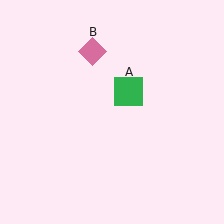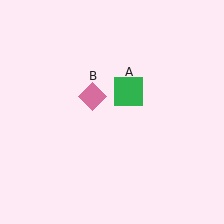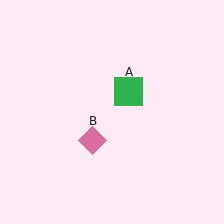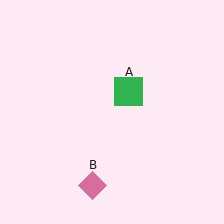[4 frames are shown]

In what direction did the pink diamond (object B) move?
The pink diamond (object B) moved down.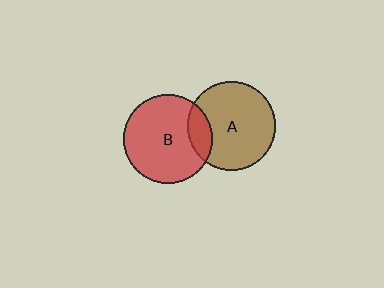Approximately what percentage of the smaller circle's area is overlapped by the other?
Approximately 15%.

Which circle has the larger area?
Circle B (red).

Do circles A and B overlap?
Yes.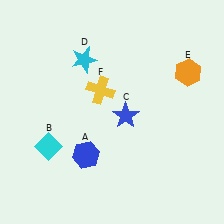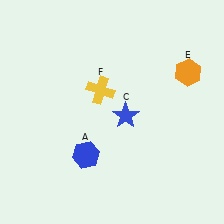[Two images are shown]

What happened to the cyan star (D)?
The cyan star (D) was removed in Image 2. It was in the top-left area of Image 1.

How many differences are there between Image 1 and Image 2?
There are 2 differences between the two images.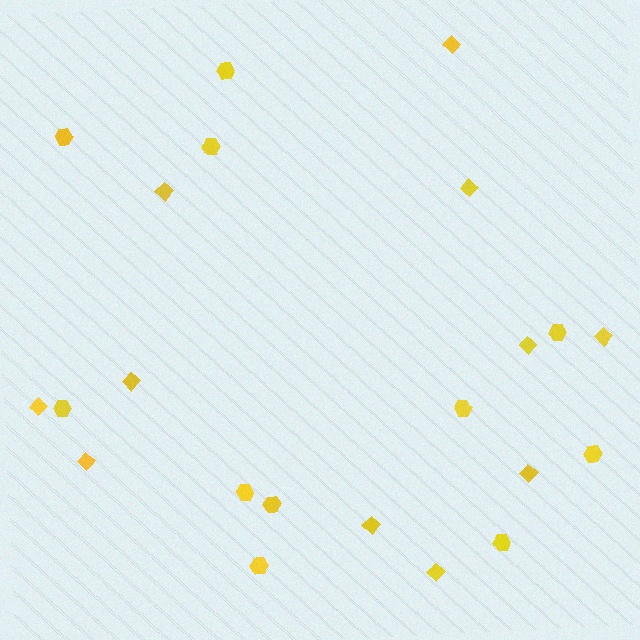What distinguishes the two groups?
There are 2 groups: one group of hexagons (11) and one group of diamonds (11).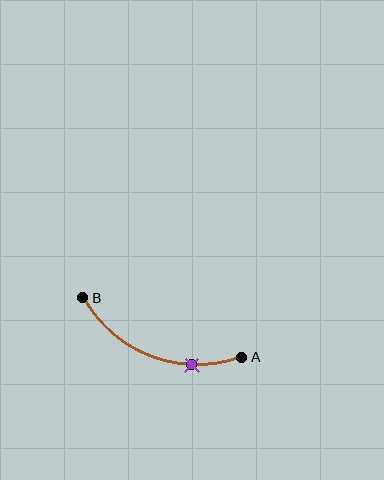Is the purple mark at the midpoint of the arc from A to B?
No. The purple mark lies on the arc but is closer to endpoint A. The arc midpoint would be at the point on the curve equidistant along the arc from both A and B.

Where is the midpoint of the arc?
The arc midpoint is the point on the curve farthest from the straight line joining A and B. It sits below that line.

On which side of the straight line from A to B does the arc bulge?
The arc bulges below the straight line connecting A and B.